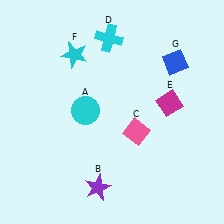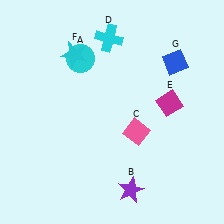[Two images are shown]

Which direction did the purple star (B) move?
The purple star (B) moved right.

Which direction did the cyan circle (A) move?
The cyan circle (A) moved up.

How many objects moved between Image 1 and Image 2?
2 objects moved between the two images.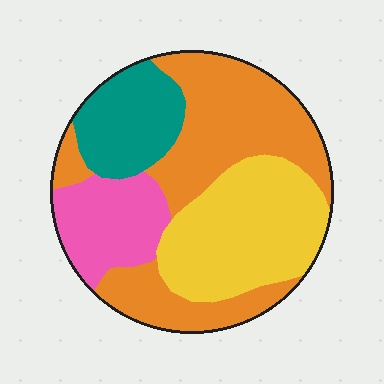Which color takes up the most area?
Orange, at roughly 40%.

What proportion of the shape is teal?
Teal takes up about one sixth (1/6) of the shape.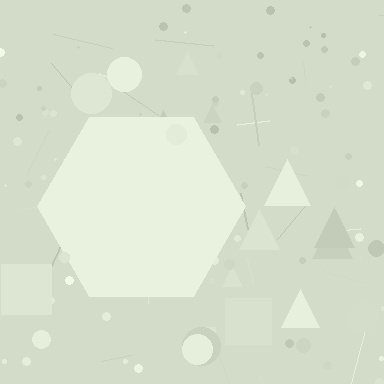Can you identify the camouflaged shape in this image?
The camouflaged shape is a hexagon.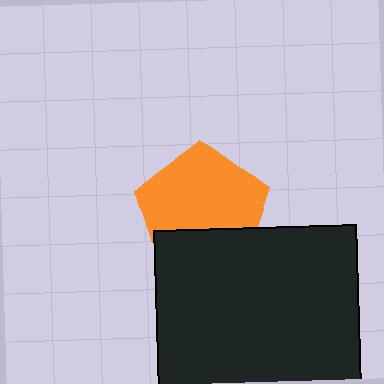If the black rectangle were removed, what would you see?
You would see the complete orange pentagon.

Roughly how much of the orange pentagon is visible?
Most of it is visible (roughly 68%).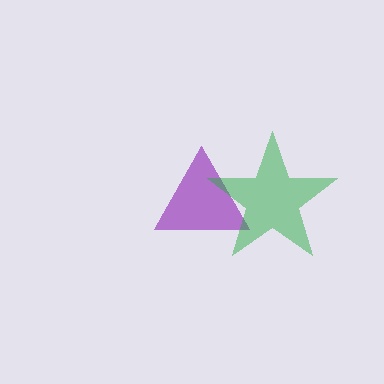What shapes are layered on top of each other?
The layered shapes are: a purple triangle, a green star.